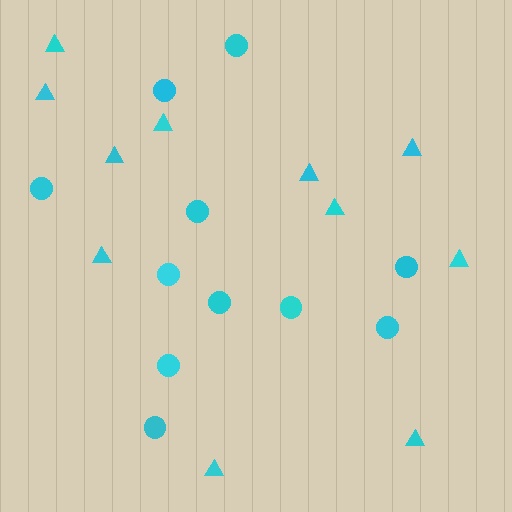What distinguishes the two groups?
There are 2 groups: one group of triangles (11) and one group of circles (11).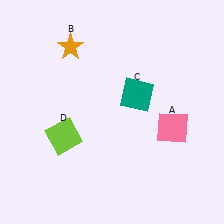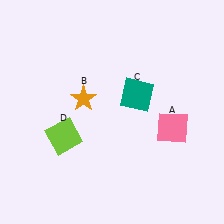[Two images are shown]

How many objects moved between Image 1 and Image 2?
1 object moved between the two images.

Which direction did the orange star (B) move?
The orange star (B) moved down.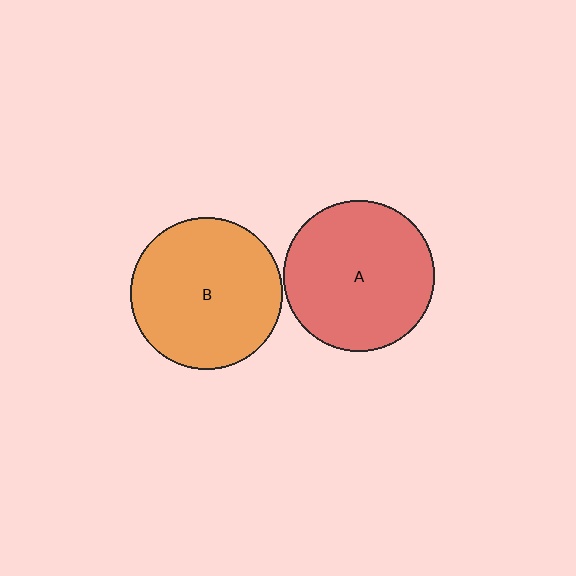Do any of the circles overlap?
No, none of the circles overlap.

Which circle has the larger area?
Circle B (orange).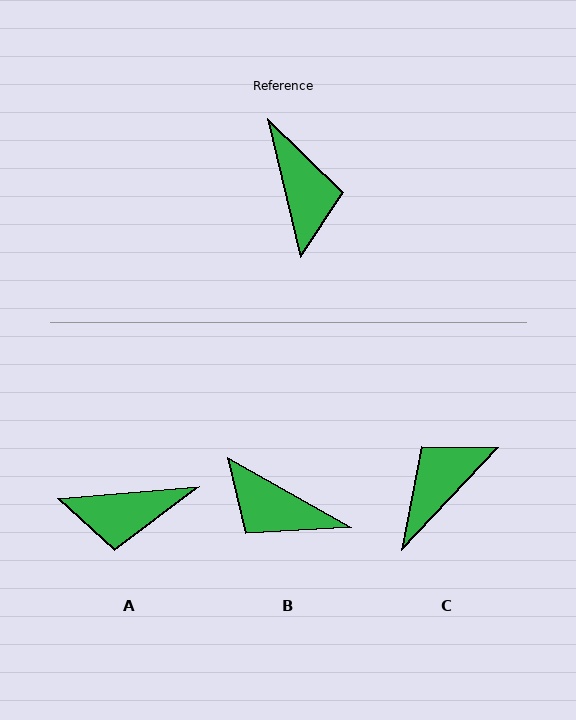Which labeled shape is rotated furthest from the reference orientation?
B, about 133 degrees away.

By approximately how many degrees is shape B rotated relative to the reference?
Approximately 133 degrees clockwise.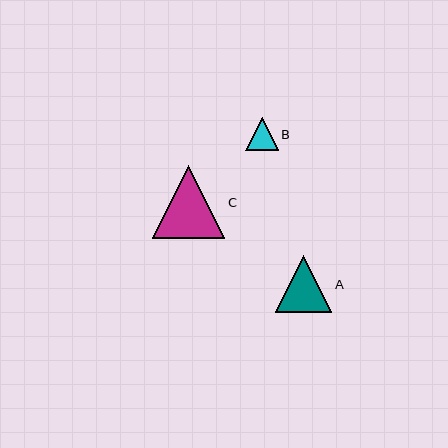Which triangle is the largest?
Triangle C is the largest with a size of approximately 73 pixels.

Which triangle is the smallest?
Triangle B is the smallest with a size of approximately 33 pixels.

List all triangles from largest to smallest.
From largest to smallest: C, A, B.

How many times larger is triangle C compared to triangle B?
Triangle C is approximately 2.2 times the size of triangle B.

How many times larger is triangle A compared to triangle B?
Triangle A is approximately 1.7 times the size of triangle B.